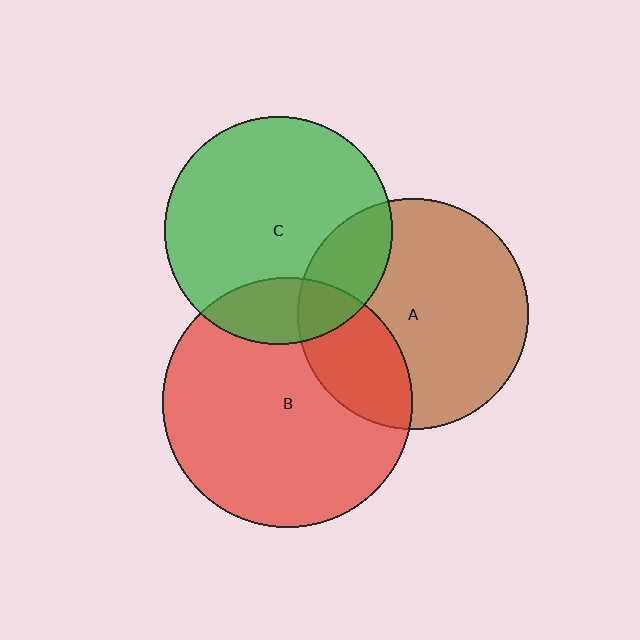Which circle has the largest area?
Circle B (red).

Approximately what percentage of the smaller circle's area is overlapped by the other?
Approximately 20%.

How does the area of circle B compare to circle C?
Approximately 1.2 times.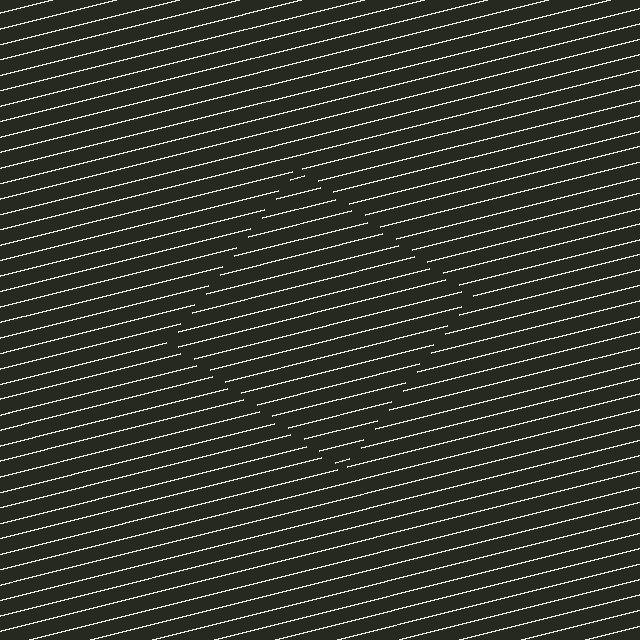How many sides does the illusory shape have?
4 sides — the line-ends trace a square.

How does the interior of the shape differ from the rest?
The interior of the shape contains the same grating, shifted by half a period — the contour is defined by the phase discontinuity where line-ends from the inner and outer gratings abut.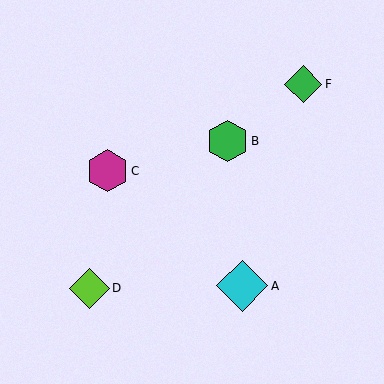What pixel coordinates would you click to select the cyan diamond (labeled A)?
Click at (242, 286) to select the cyan diamond A.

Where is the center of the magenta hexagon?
The center of the magenta hexagon is at (107, 171).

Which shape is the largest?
The cyan diamond (labeled A) is the largest.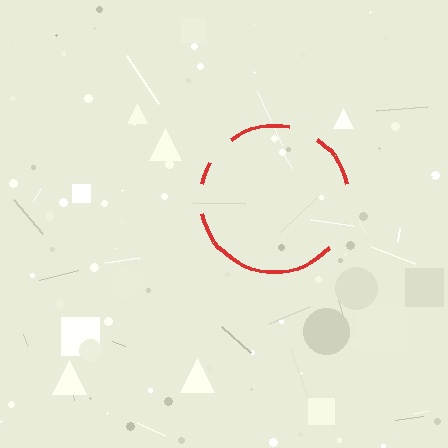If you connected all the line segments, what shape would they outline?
They would outline a circle.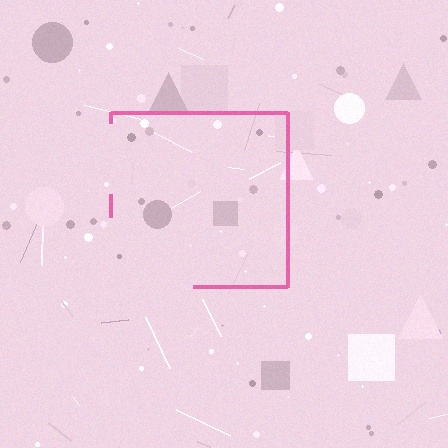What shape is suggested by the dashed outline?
The dashed outline suggests a square.